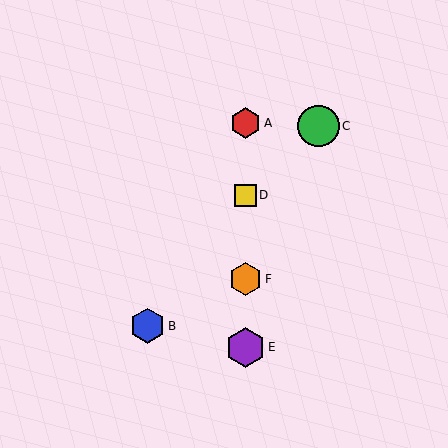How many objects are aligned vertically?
4 objects (A, D, E, F) are aligned vertically.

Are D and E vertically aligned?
Yes, both are at x≈246.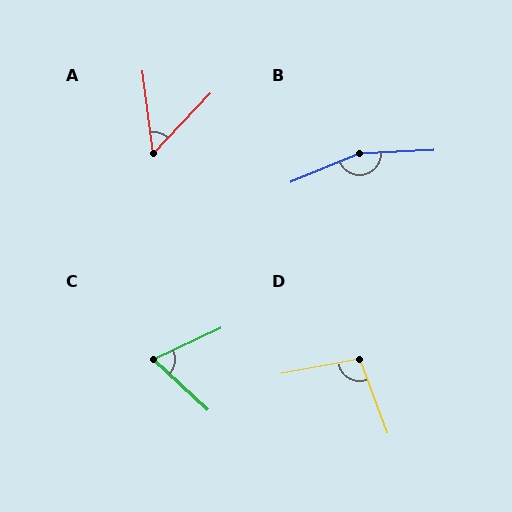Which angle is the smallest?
A, at approximately 50 degrees.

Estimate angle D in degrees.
Approximately 100 degrees.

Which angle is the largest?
B, at approximately 160 degrees.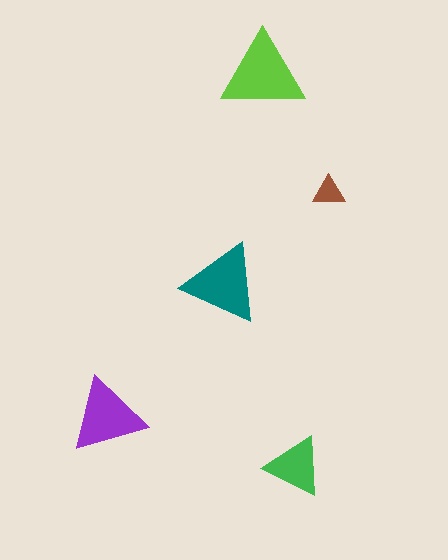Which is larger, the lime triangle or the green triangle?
The lime one.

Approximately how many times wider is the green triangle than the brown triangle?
About 2 times wider.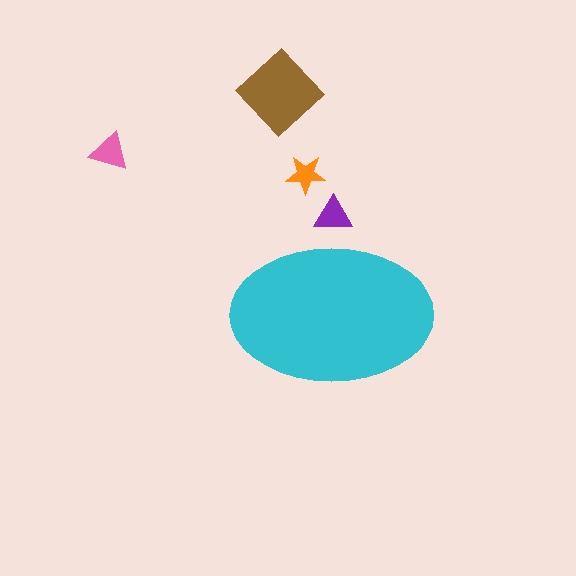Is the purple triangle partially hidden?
Yes, the purple triangle is partially hidden behind the cyan ellipse.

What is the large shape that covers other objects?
A cyan ellipse.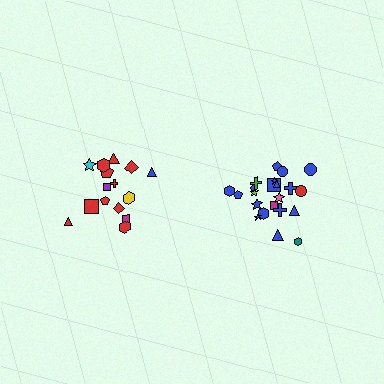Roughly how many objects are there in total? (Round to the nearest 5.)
Roughly 35 objects in total.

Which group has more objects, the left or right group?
The right group.